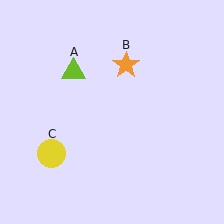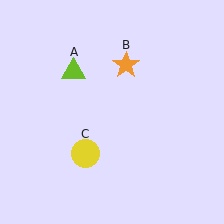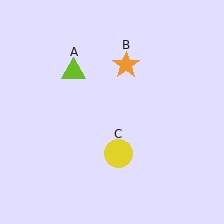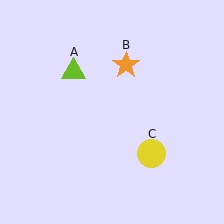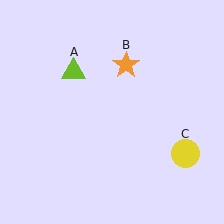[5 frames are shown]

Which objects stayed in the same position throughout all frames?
Lime triangle (object A) and orange star (object B) remained stationary.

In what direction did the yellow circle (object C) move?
The yellow circle (object C) moved right.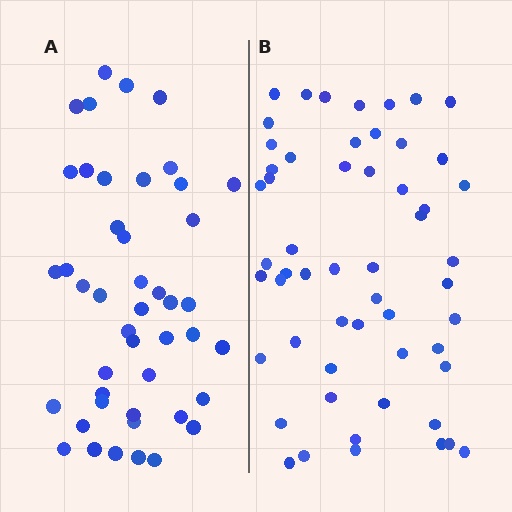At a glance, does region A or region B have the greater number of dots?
Region B (the right region) has more dots.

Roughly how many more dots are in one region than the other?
Region B has roughly 10 or so more dots than region A.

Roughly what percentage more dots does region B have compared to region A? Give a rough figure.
About 20% more.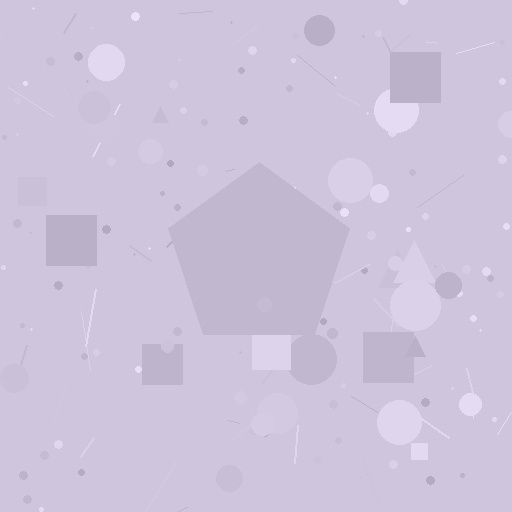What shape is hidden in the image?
A pentagon is hidden in the image.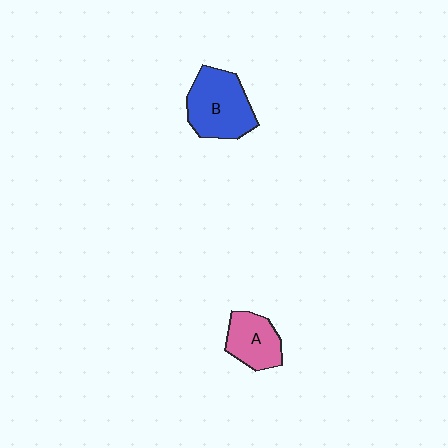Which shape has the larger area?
Shape B (blue).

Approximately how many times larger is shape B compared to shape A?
Approximately 1.5 times.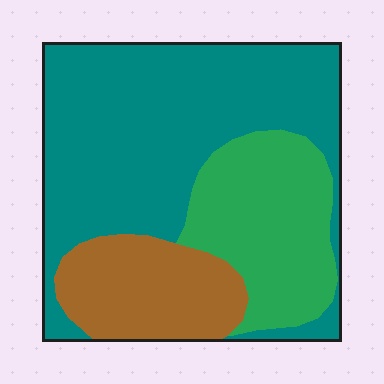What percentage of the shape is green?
Green takes up between a quarter and a half of the shape.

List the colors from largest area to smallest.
From largest to smallest: teal, green, brown.